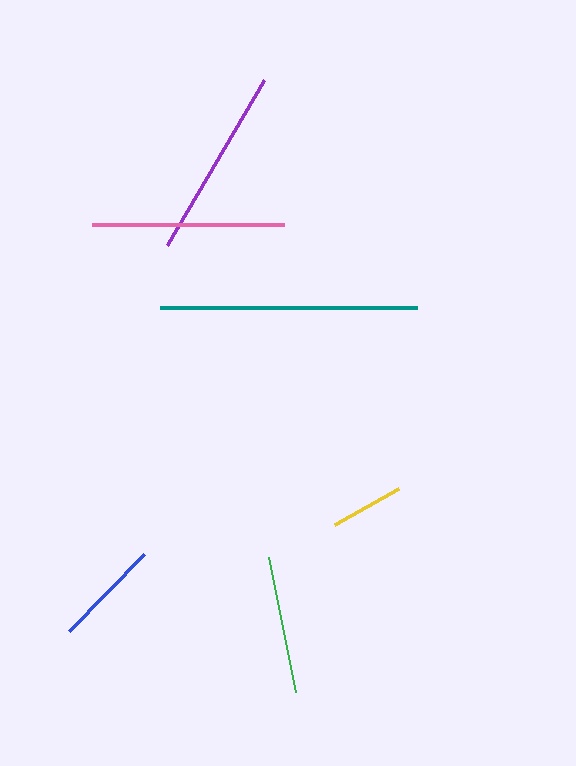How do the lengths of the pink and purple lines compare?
The pink and purple lines are approximately the same length.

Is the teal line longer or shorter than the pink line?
The teal line is longer than the pink line.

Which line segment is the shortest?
The yellow line is the shortest at approximately 73 pixels.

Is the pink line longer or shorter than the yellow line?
The pink line is longer than the yellow line.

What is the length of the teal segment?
The teal segment is approximately 257 pixels long.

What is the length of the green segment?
The green segment is approximately 139 pixels long.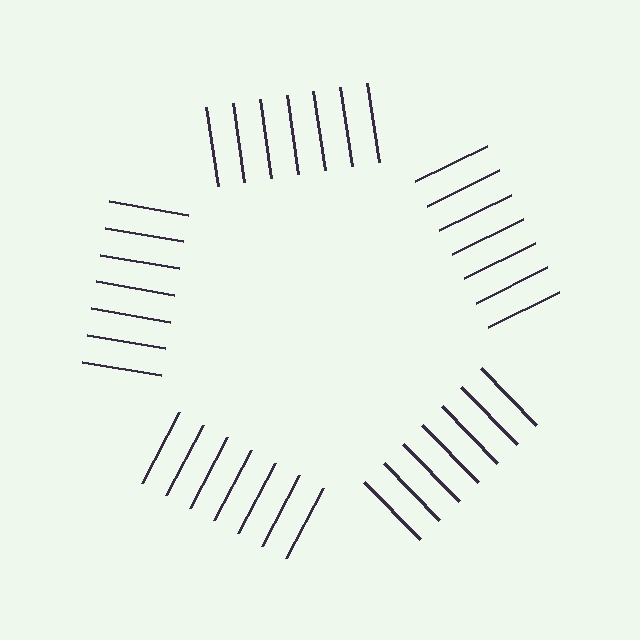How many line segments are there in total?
35 — 7 along each of the 5 edges.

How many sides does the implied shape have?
5 sides — the line-ends trace a pentagon.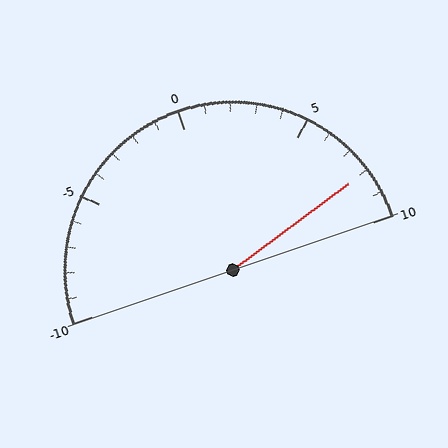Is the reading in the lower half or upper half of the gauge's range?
The reading is in the upper half of the range (-10 to 10).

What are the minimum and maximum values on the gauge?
The gauge ranges from -10 to 10.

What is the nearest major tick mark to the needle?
The nearest major tick mark is 10.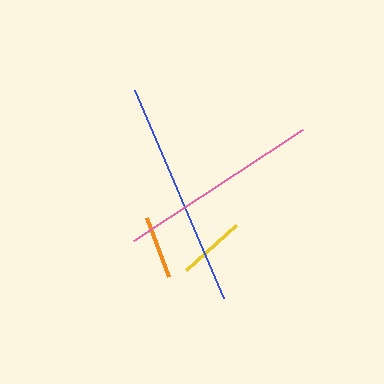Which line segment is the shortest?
The orange line is the shortest at approximately 63 pixels.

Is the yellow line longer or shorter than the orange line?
The yellow line is longer than the orange line.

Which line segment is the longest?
The blue line is the longest at approximately 227 pixels.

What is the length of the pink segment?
The pink segment is approximately 202 pixels long.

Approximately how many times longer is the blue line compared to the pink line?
The blue line is approximately 1.1 times the length of the pink line.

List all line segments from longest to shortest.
From longest to shortest: blue, pink, yellow, orange.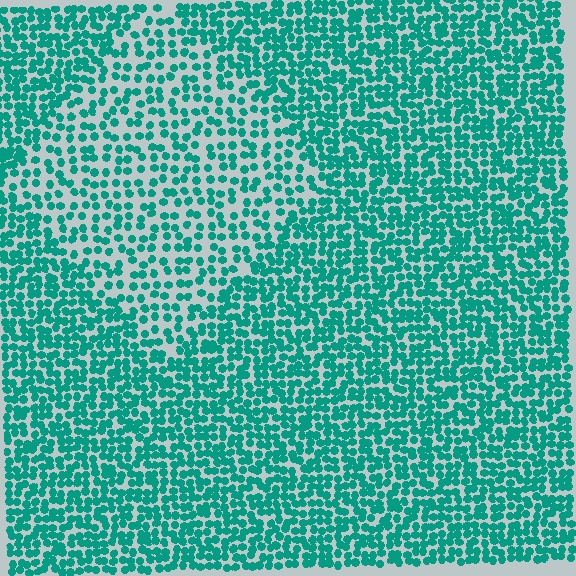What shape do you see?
I see a diamond.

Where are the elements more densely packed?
The elements are more densely packed outside the diamond boundary.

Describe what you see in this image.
The image contains small teal elements arranged at two different densities. A diamond-shaped region is visible where the elements are less densely packed than the surrounding area.